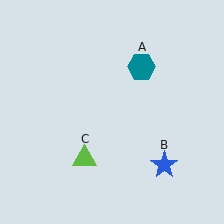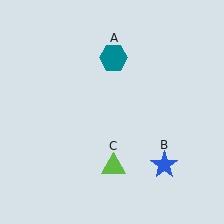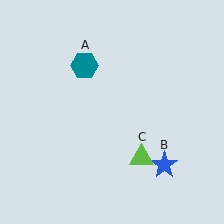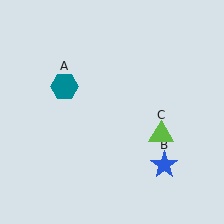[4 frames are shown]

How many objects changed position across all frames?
2 objects changed position: teal hexagon (object A), lime triangle (object C).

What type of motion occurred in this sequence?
The teal hexagon (object A), lime triangle (object C) rotated counterclockwise around the center of the scene.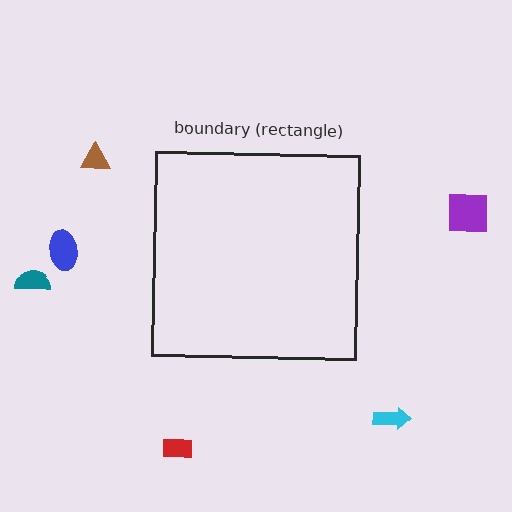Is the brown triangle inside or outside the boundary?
Outside.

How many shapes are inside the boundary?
0 inside, 6 outside.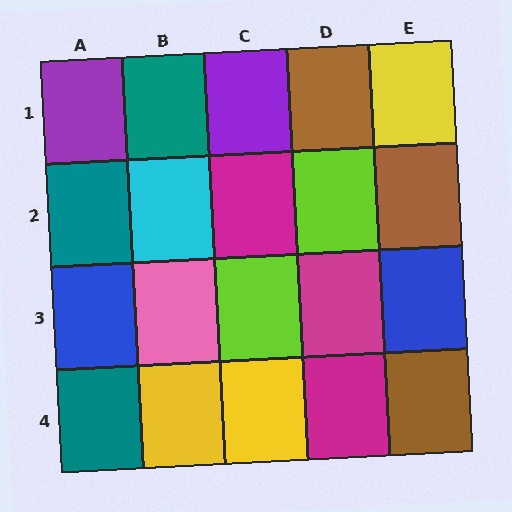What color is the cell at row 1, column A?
Purple.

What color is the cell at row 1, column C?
Purple.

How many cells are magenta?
3 cells are magenta.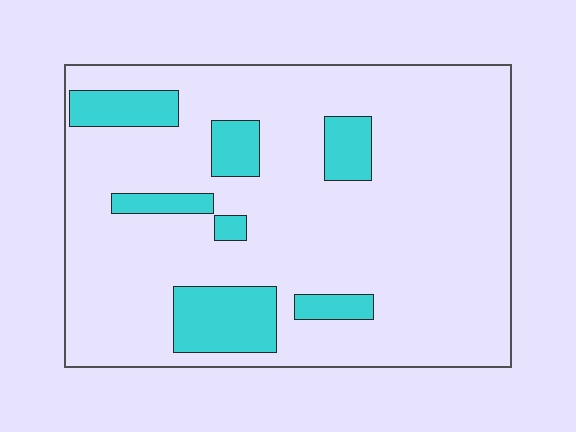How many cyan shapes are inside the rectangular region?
7.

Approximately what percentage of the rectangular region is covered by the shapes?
Approximately 15%.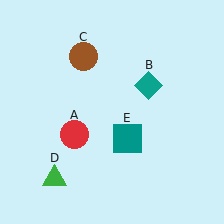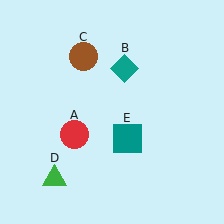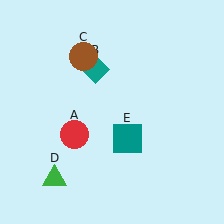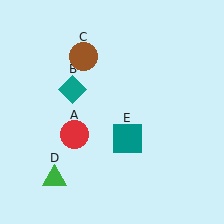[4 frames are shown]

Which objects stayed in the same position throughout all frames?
Red circle (object A) and brown circle (object C) and green triangle (object D) and teal square (object E) remained stationary.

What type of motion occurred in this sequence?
The teal diamond (object B) rotated counterclockwise around the center of the scene.